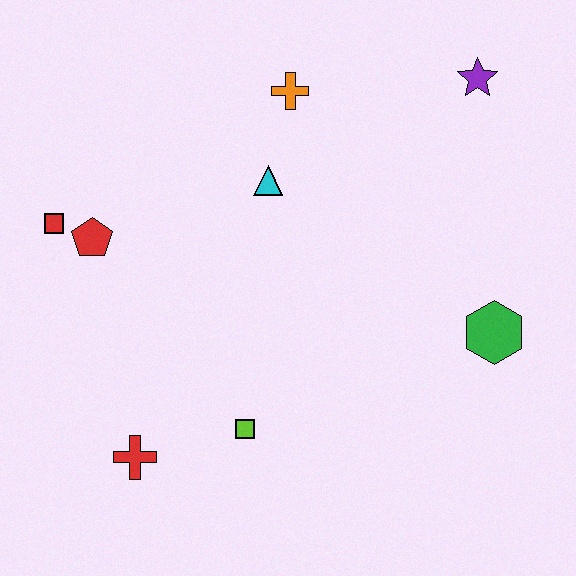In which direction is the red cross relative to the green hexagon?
The red cross is to the left of the green hexagon.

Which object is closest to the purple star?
The orange cross is closest to the purple star.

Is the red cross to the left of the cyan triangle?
Yes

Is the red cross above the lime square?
No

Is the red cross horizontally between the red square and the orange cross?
Yes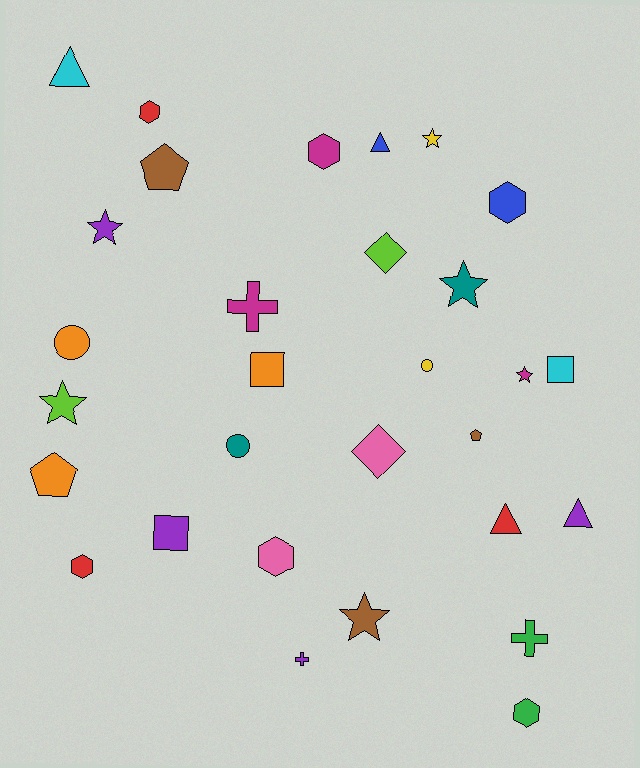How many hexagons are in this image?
There are 6 hexagons.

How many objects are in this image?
There are 30 objects.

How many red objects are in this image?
There are 3 red objects.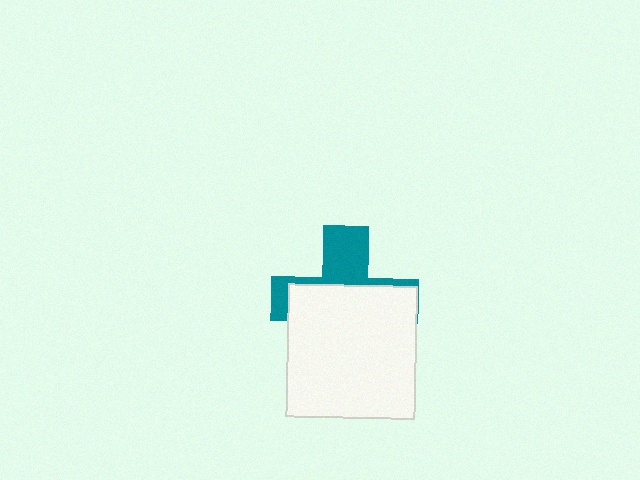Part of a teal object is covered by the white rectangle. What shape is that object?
It is a cross.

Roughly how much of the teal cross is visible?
A small part of it is visible (roughly 35%).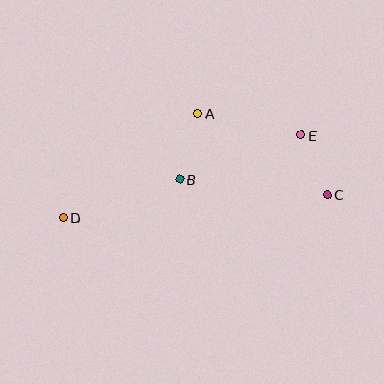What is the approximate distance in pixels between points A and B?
The distance between A and B is approximately 68 pixels.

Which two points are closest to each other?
Points C and E are closest to each other.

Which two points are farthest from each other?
Points C and D are farthest from each other.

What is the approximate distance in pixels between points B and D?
The distance between B and D is approximately 123 pixels.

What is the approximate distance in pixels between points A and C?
The distance between A and C is approximately 152 pixels.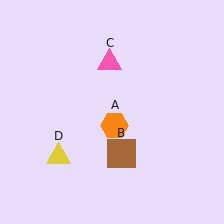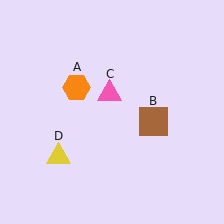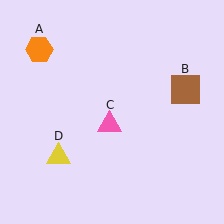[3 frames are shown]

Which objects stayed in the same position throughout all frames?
Yellow triangle (object D) remained stationary.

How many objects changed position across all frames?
3 objects changed position: orange hexagon (object A), brown square (object B), pink triangle (object C).